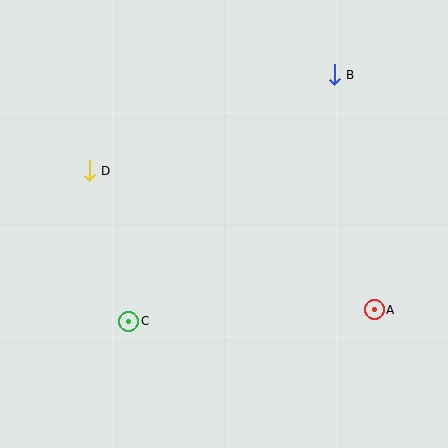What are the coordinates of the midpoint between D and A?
The midpoint between D and A is at (232, 240).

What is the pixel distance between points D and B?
The distance between D and B is 263 pixels.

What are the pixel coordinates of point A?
Point A is at (374, 310).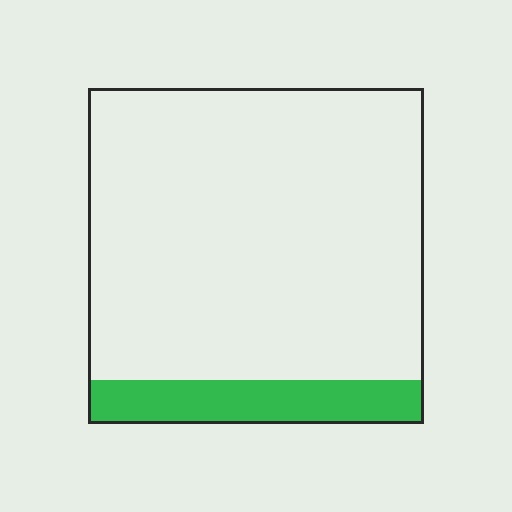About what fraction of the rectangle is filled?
About one eighth (1/8).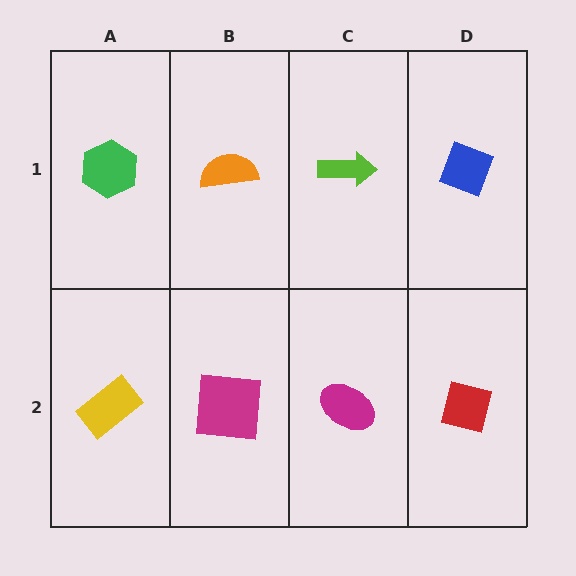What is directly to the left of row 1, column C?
An orange semicircle.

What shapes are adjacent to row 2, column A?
A green hexagon (row 1, column A), a magenta square (row 2, column B).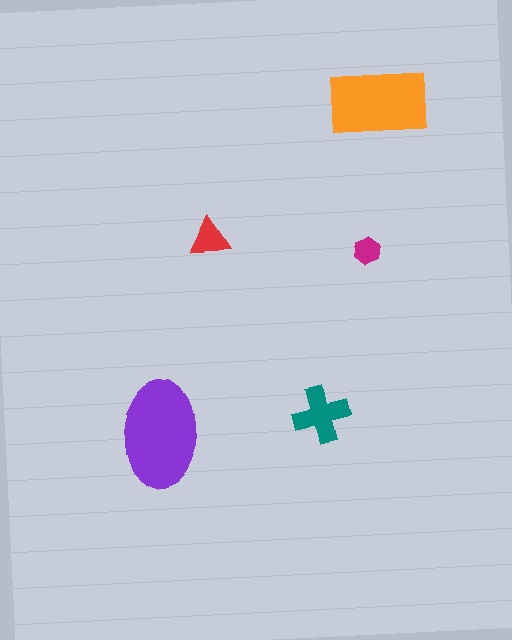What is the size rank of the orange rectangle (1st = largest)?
2nd.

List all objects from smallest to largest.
The magenta hexagon, the red triangle, the teal cross, the orange rectangle, the purple ellipse.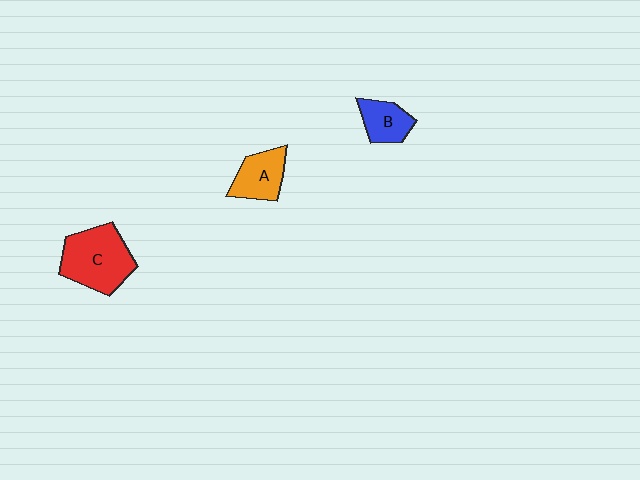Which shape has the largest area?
Shape C (red).